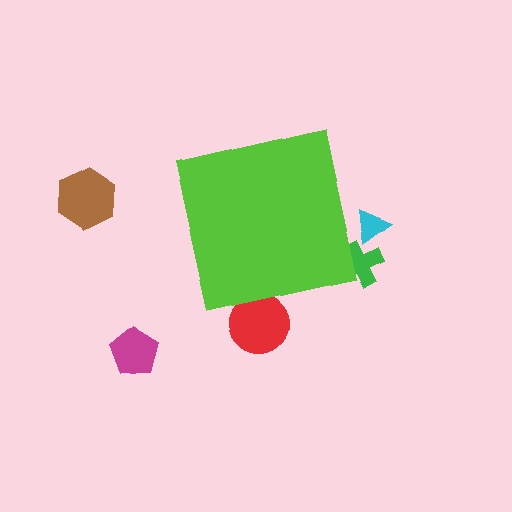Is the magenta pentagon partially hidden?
No, the magenta pentagon is fully visible.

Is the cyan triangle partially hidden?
Yes, the cyan triangle is partially hidden behind the lime square.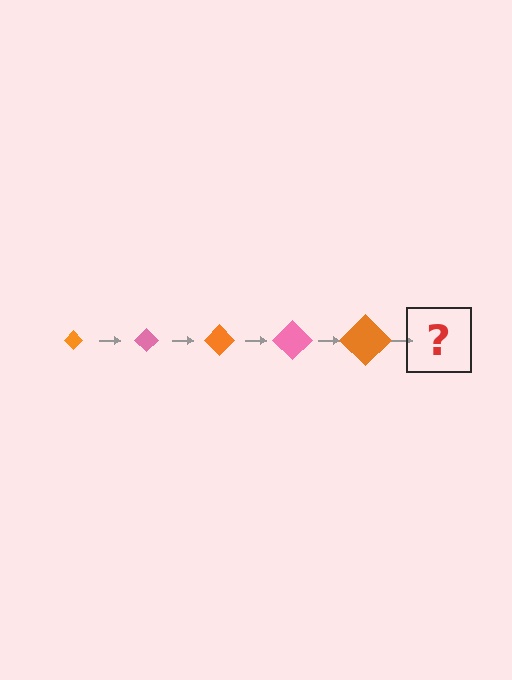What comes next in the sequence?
The next element should be a pink diamond, larger than the previous one.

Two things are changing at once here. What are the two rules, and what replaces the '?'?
The two rules are that the diamond grows larger each step and the color cycles through orange and pink. The '?' should be a pink diamond, larger than the previous one.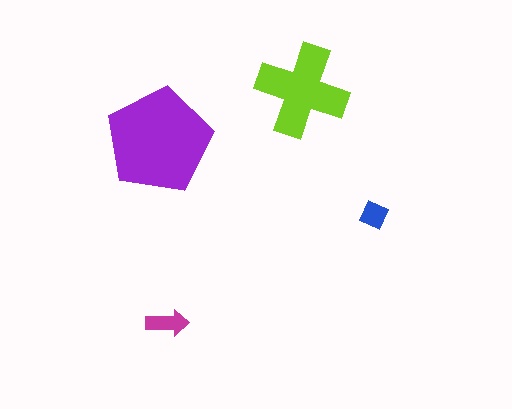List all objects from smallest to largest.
The blue diamond, the magenta arrow, the lime cross, the purple pentagon.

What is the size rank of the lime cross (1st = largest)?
2nd.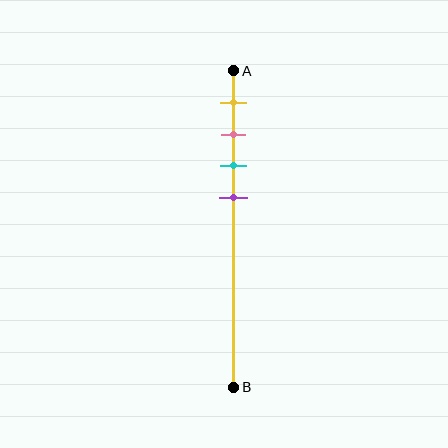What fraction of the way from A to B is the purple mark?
The purple mark is approximately 40% (0.4) of the way from A to B.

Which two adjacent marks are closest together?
The pink and cyan marks are the closest adjacent pair.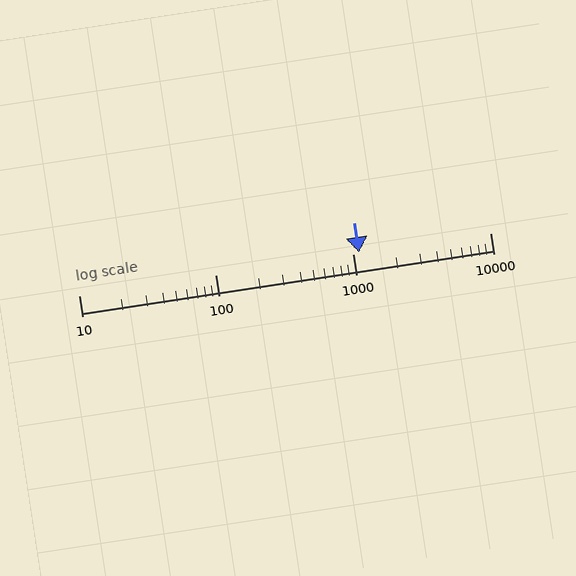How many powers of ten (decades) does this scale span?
The scale spans 3 decades, from 10 to 10000.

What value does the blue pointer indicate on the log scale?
The pointer indicates approximately 1100.